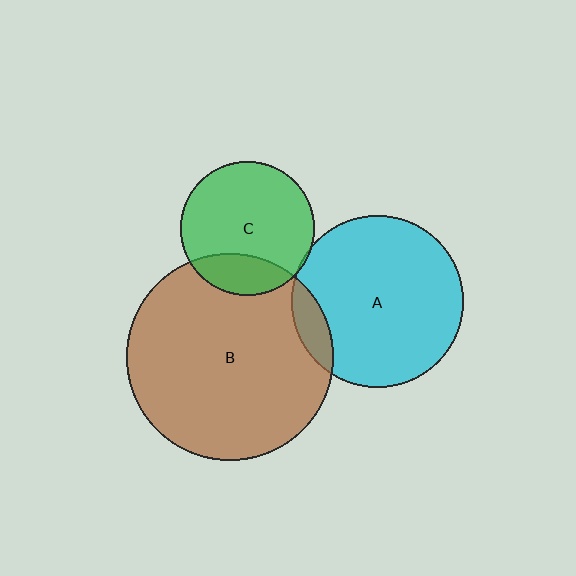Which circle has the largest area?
Circle B (brown).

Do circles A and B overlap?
Yes.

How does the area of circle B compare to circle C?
Approximately 2.4 times.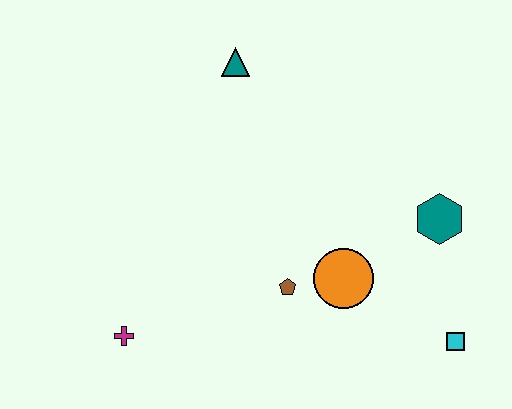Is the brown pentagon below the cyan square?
No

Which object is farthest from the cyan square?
The teal triangle is farthest from the cyan square.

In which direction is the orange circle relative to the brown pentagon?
The orange circle is to the right of the brown pentagon.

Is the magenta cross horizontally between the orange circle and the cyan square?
No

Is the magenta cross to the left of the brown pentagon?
Yes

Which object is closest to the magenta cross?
The brown pentagon is closest to the magenta cross.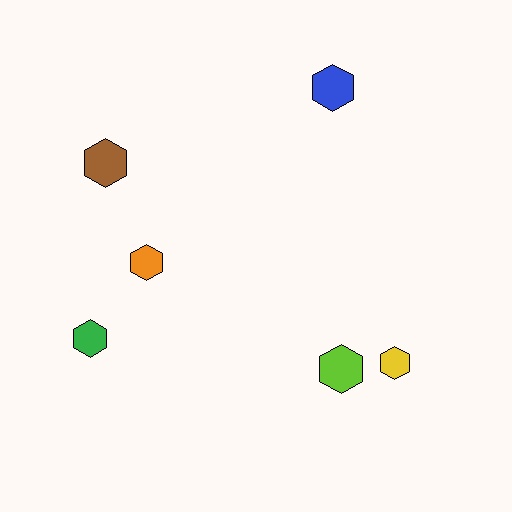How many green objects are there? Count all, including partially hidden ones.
There is 1 green object.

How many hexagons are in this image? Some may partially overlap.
There are 6 hexagons.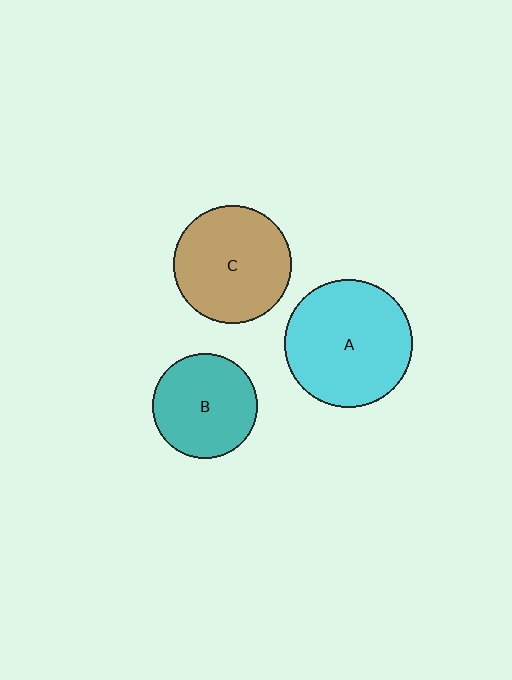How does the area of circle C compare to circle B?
Approximately 1.3 times.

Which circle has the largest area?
Circle A (cyan).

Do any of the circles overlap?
No, none of the circles overlap.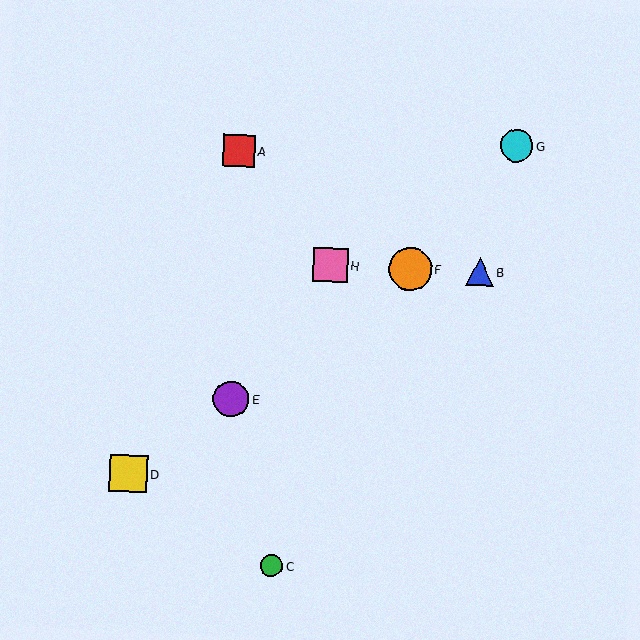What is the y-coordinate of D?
Object D is at y≈473.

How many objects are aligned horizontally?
3 objects (B, F, H) are aligned horizontally.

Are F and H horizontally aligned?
Yes, both are at y≈269.